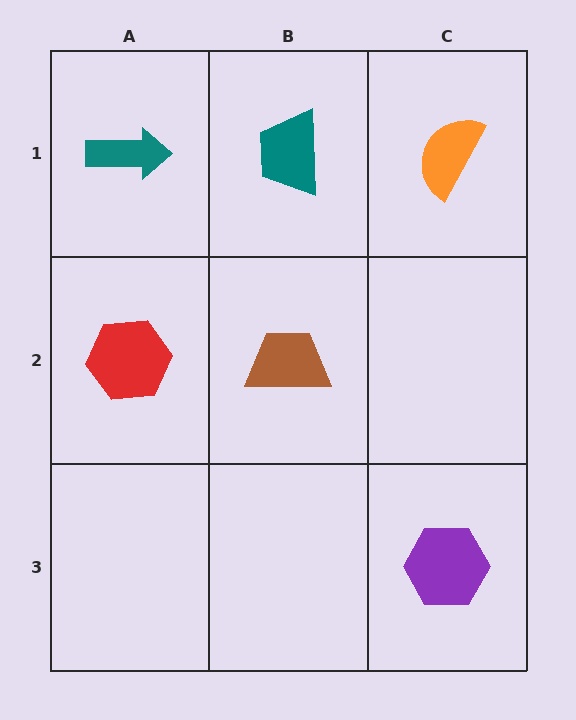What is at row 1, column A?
A teal arrow.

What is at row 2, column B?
A brown trapezoid.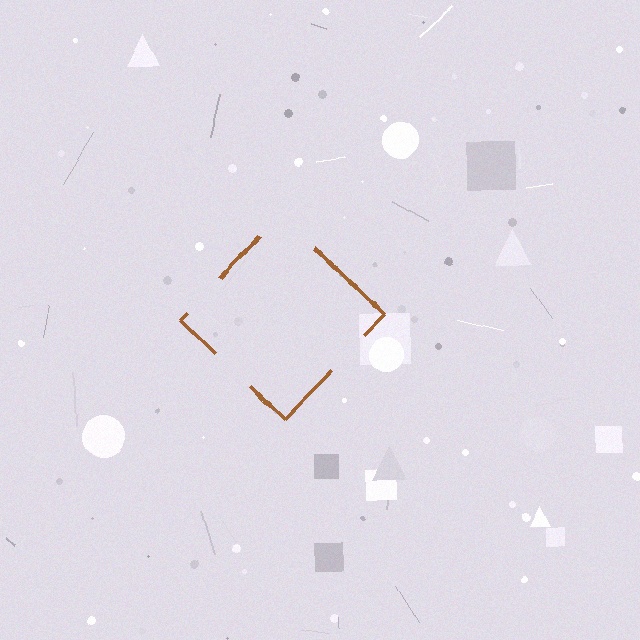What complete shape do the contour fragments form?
The contour fragments form a diamond.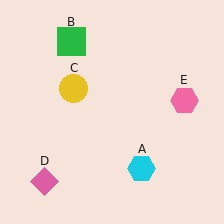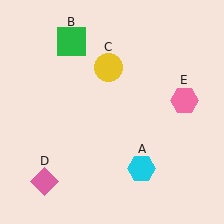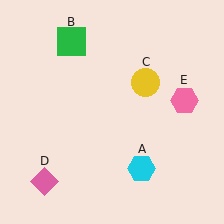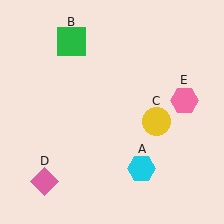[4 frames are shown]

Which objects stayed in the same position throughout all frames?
Cyan hexagon (object A) and green square (object B) and pink diamond (object D) and pink hexagon (object E) remained stationary.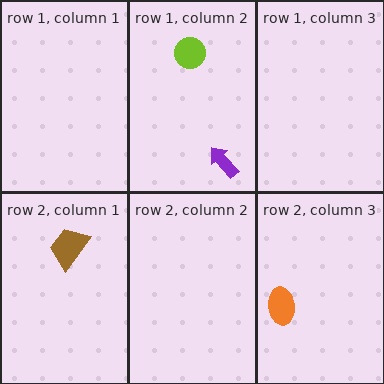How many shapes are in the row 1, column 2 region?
2.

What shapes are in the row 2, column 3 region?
The orange ellipse.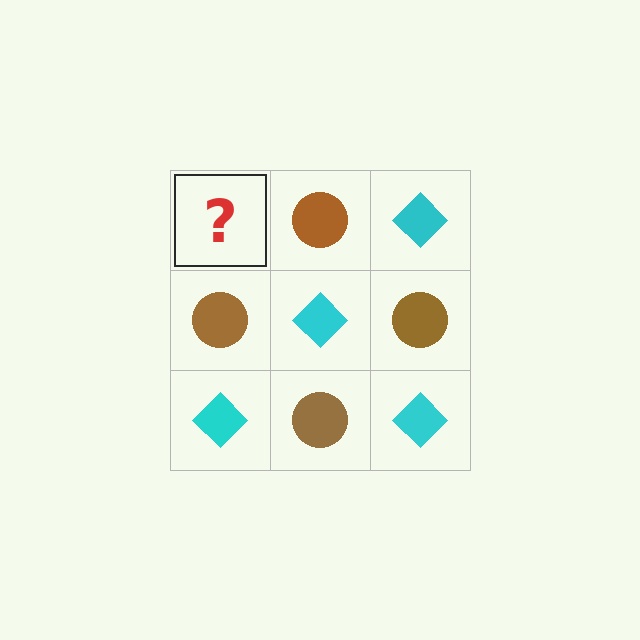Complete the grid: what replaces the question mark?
The question mark should be replaced with a cyan diamond.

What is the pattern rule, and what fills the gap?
The rule is that it alternates cyan diamond and brown circle in a checkerboard pattern. The gap should be filled with a cyan diamond.